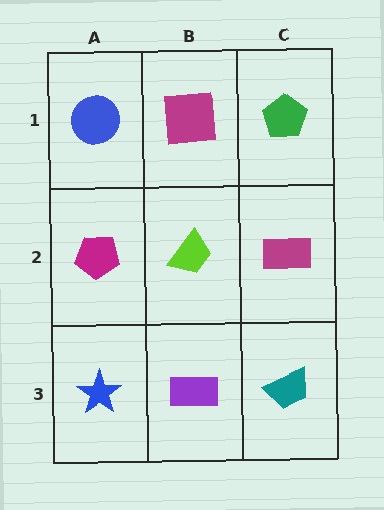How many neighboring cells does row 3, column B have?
3.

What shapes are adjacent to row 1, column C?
A magenta rectangle (row 2, column C), a magenta square (row 1, column B).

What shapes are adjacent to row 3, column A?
A magenta pentagon (row 2, column A), a purple rectangle (row 3, column B).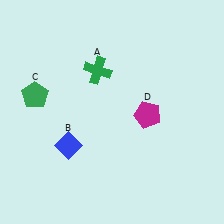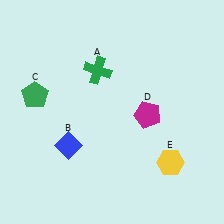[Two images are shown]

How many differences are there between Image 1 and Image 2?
There is 1 difference between the two images.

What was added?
A yellow hexagon (E) was added in Image 2.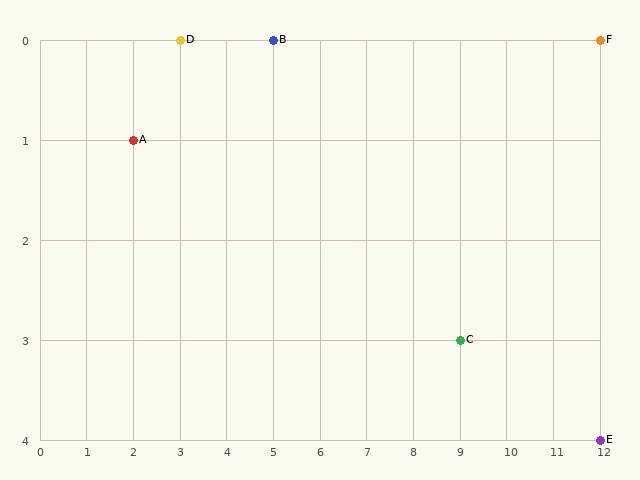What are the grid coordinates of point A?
Point A is at grid coordinates (2, 1).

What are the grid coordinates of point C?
Point C is at grid coordinates (9, 3).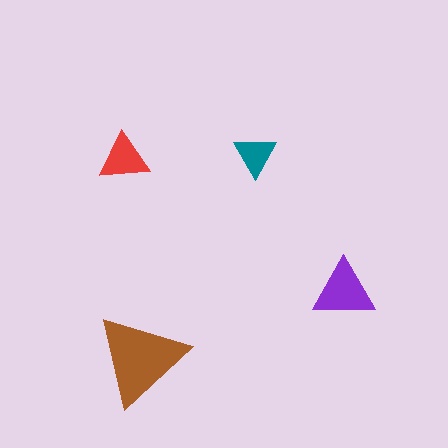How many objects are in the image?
There are 4 objects in the image.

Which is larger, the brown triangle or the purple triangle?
The brown one.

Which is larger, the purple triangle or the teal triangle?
The purple one.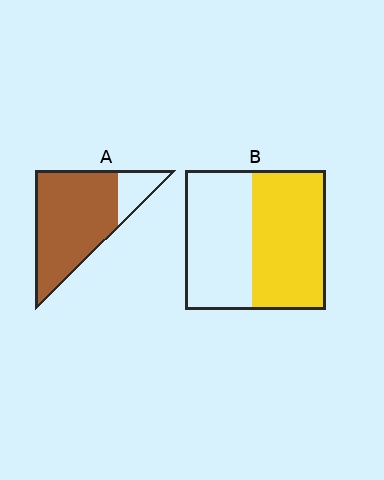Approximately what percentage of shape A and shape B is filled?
A is approximately 85% and B is approximately 50%.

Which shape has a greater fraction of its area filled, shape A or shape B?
Shape A.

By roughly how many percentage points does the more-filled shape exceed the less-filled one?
By roughly 30 percentage points (A over B).